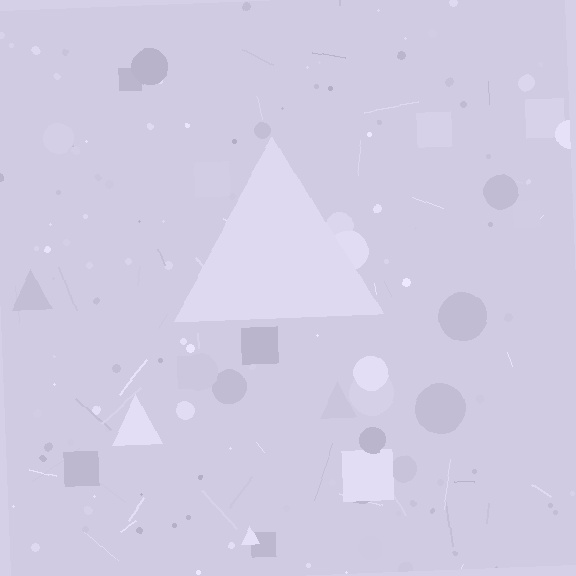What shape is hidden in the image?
A triangle is hidden in the image.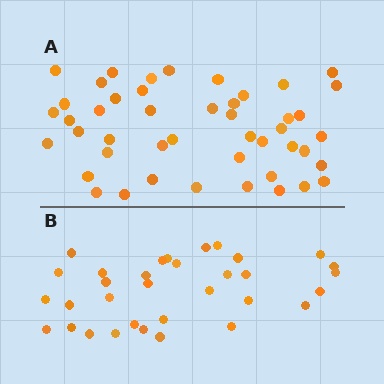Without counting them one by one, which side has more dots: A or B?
Region A (the top region) has more dots.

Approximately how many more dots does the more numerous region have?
Region A has approximately 15 more dots than region B.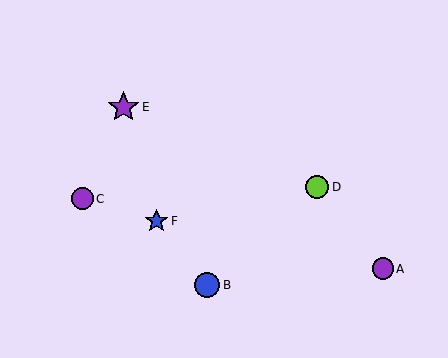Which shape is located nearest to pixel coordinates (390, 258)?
The purple circle (labeled A) at (383, 269) is nearest to that location.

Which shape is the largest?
The purple star (labeled E) is the largest.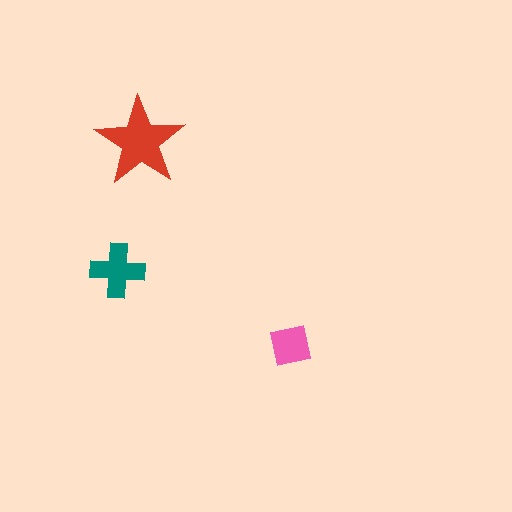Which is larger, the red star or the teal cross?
The red star.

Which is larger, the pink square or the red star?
The red star.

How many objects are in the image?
There are 3 objects in the image.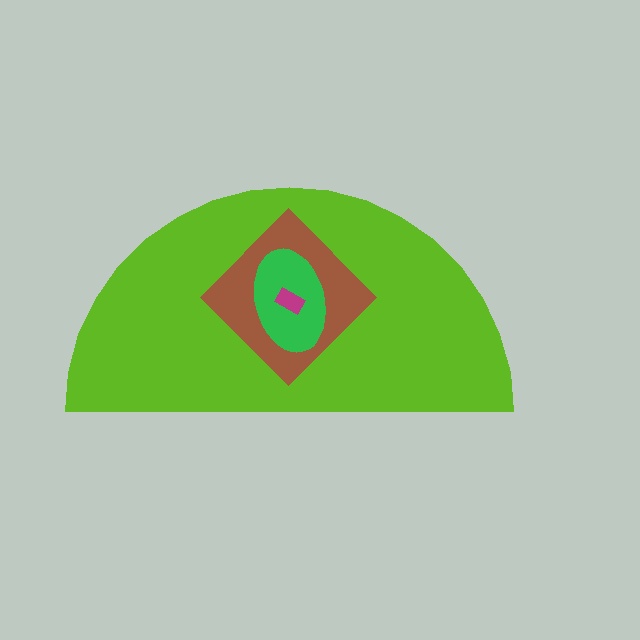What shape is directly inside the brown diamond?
The green ellipse.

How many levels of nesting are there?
4.